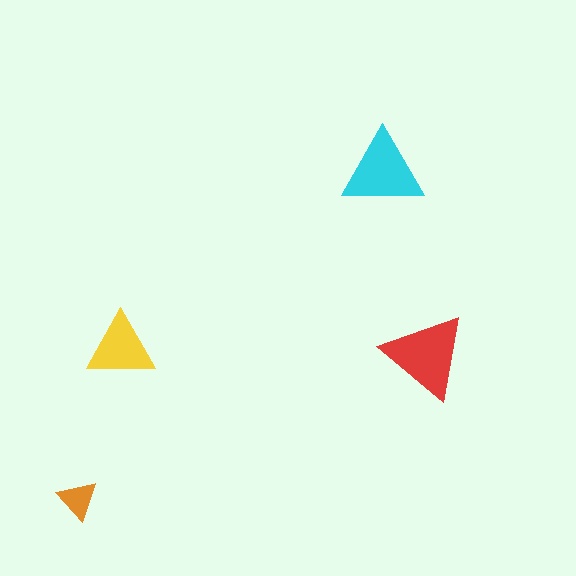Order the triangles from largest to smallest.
the red one, the cyan one, the yellow one, the orange one.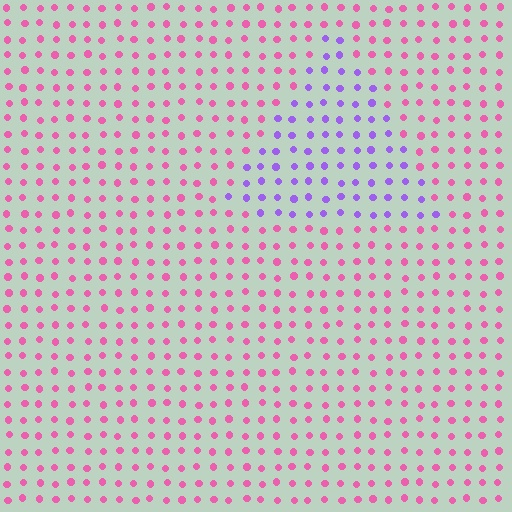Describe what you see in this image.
The image is filled with small pink elements in a uniform arrangement. A triangle-shaped region is visible where the elements are tinted to a slightly different hue, forming a subtle color boundary.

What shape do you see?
I see a triangle.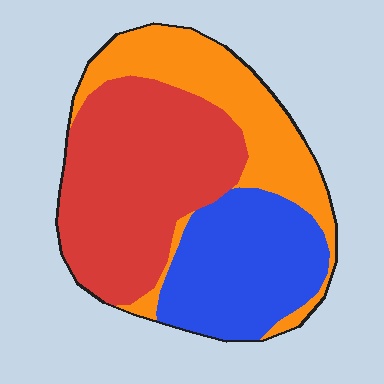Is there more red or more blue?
Red.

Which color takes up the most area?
Red, at roughly 45%.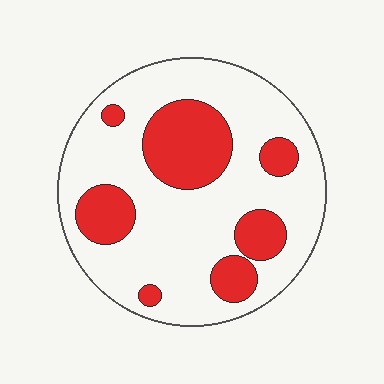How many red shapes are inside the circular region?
7.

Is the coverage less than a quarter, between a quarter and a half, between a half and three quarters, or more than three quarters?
Between a quarter and a half.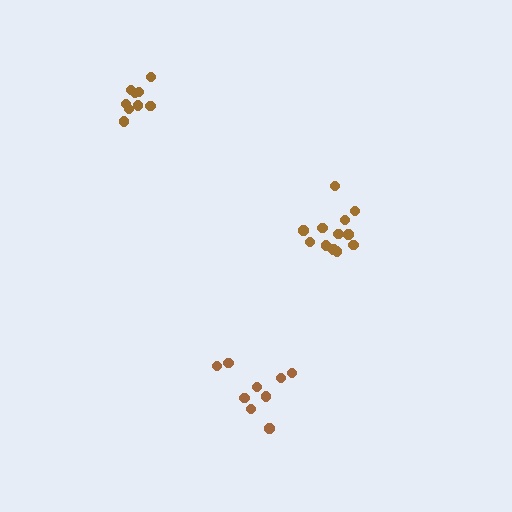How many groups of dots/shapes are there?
There are 3 groups.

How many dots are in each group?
Group 1: 9 dots, Group 2: 10 dots, Group 3: 12 dots (31 total).